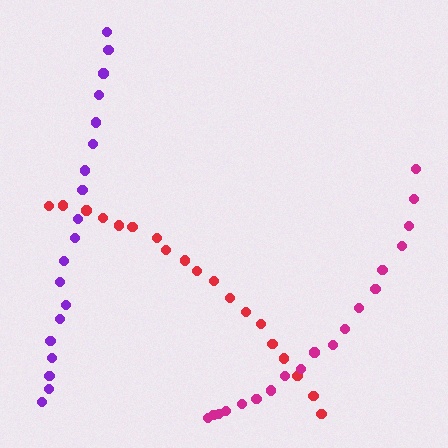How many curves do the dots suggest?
There are 3 distinct paths.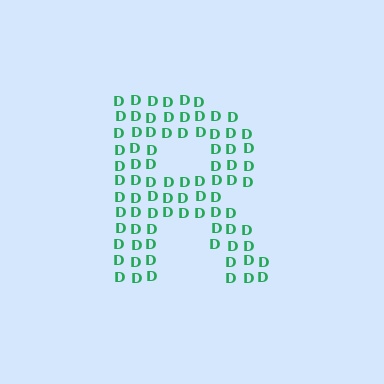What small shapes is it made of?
It is made of small letter D's.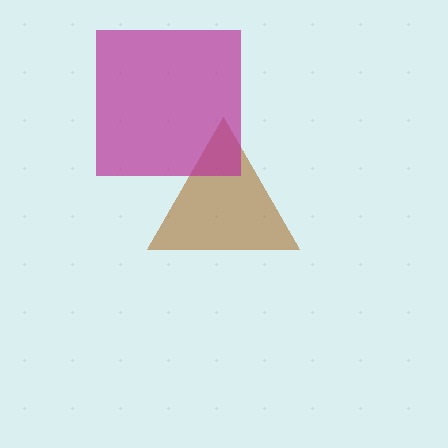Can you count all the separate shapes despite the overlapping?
Yes, there are 2 separate shapes.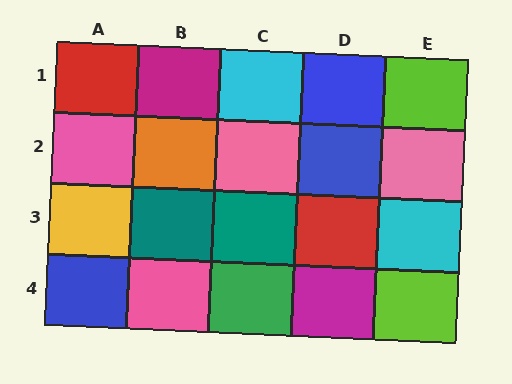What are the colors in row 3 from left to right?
Yellow, teal, teal, red, cyan.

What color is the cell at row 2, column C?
Pink.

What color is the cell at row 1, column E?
Lime.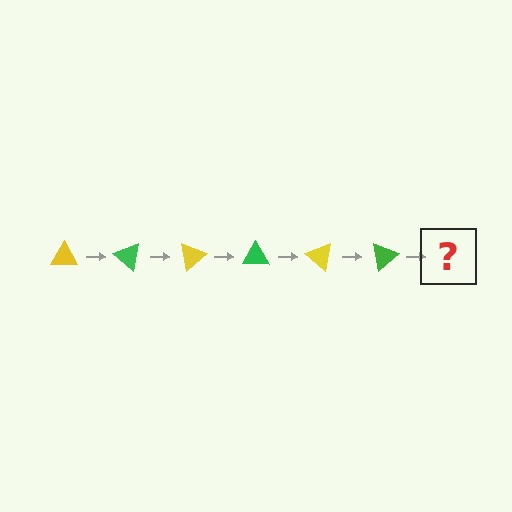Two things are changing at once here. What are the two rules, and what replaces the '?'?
The two rules are that it rotates 40 degrees each step and the color cycles through yellow and green. The '?' should be a yellow triangle, rotated 240 degrees from the start.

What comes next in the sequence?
The next element should be a yellow triangle, rotated 240 degrees from the start.